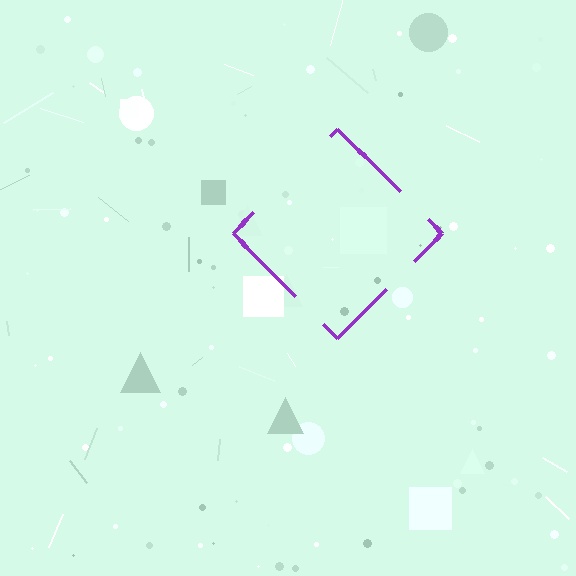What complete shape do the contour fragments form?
The contour fragments form a diamond.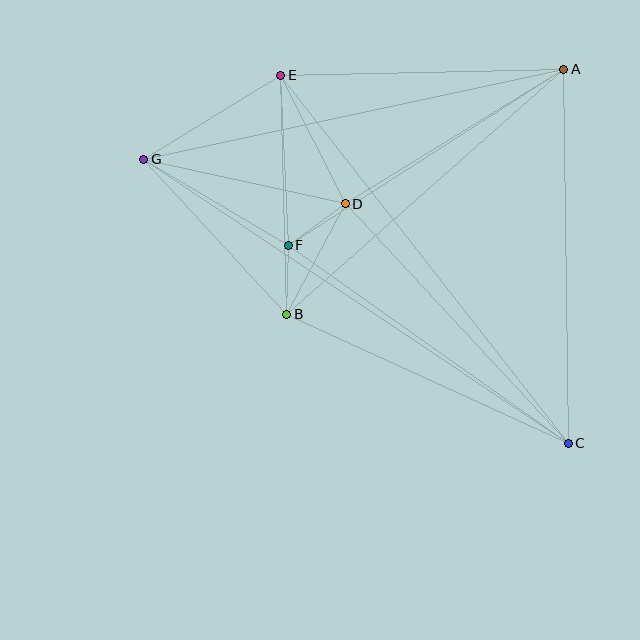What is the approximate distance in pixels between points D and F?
The distance between D and F is approximately 70 pixels.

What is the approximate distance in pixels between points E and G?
The distance between E and G is approximately 161 pixels.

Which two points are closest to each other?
Points B and F are closest to each other.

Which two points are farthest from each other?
Points C and G are farthest from each other.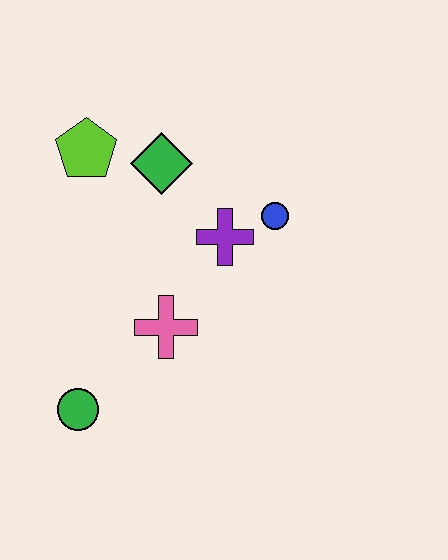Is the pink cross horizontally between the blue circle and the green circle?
Yes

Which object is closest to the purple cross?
The blue circle is closest to the purple cross.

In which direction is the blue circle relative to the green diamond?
The blue circle is to the right of the green diamond.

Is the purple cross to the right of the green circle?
Yes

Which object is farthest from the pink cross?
The lime pentagon is farthest from the pink cross.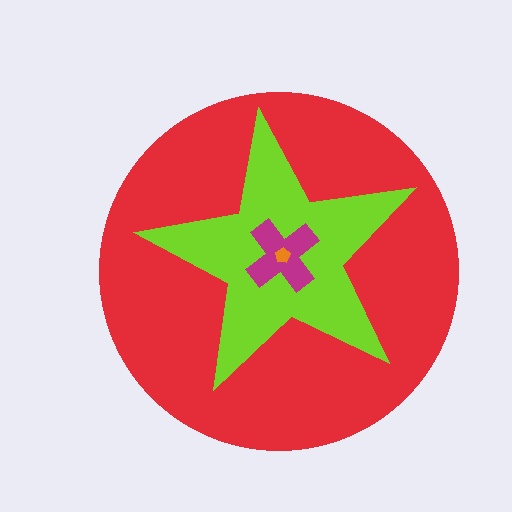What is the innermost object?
The orange pentagon.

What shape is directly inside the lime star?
The magenta cross.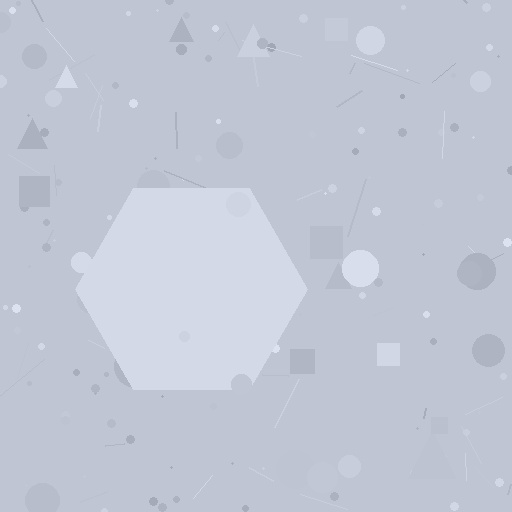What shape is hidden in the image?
A hexagon is hidden in the image.